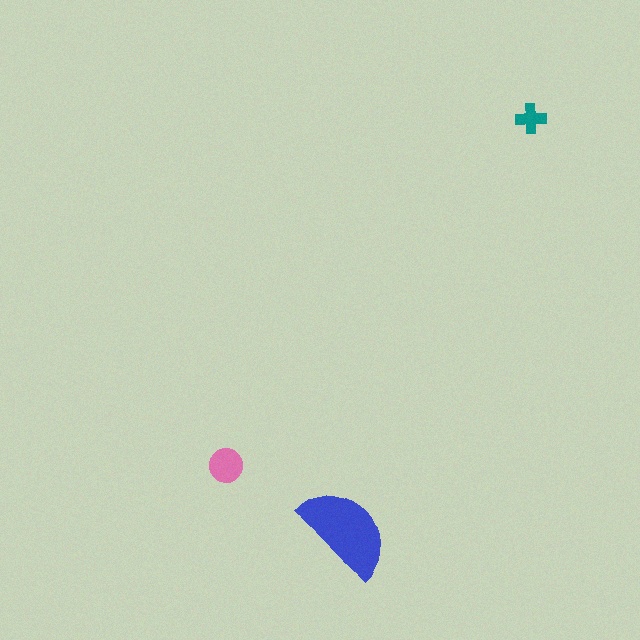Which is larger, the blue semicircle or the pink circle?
The blue semicircle.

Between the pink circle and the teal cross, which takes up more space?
The pink circle.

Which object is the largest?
The blue semicircle.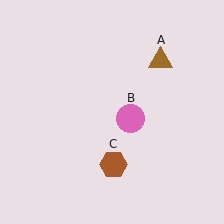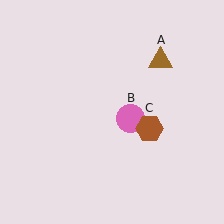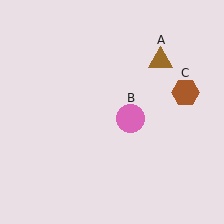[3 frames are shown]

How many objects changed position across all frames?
1 object changed position: brown hexagon (object C).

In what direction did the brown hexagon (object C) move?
The brown hexagon (object C) moved up and to the right.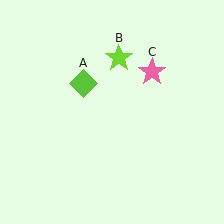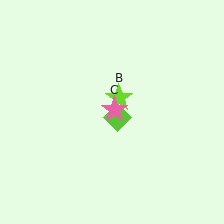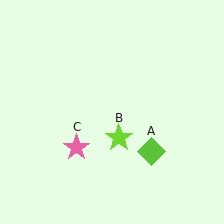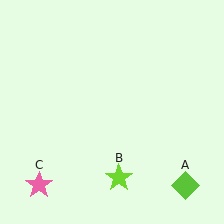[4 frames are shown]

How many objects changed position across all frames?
3 objects changed position: lime diamond (object A), lime star (object B), pink star (object C).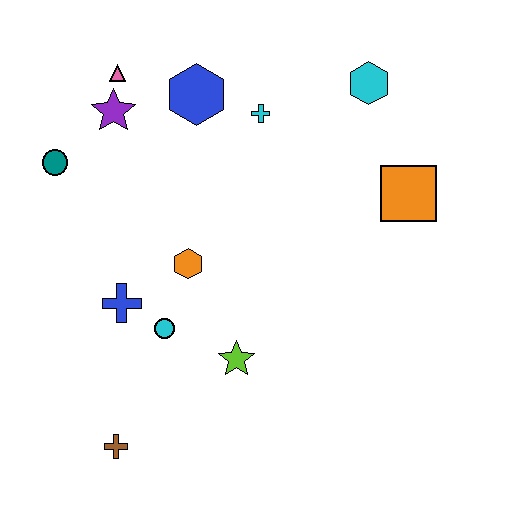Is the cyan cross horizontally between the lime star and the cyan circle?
No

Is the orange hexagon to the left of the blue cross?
No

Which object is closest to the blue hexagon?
The cyan cross is closest to the blue hexagon.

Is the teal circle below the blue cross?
No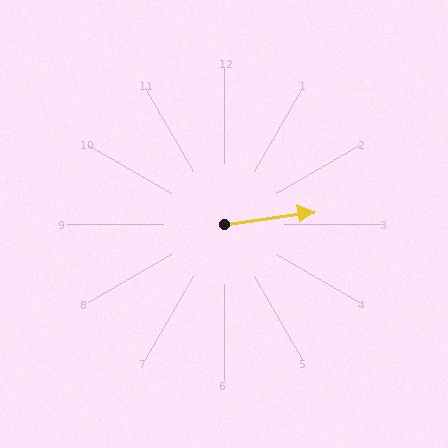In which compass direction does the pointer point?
East.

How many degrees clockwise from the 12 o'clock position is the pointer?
Approximately 82 degrees.